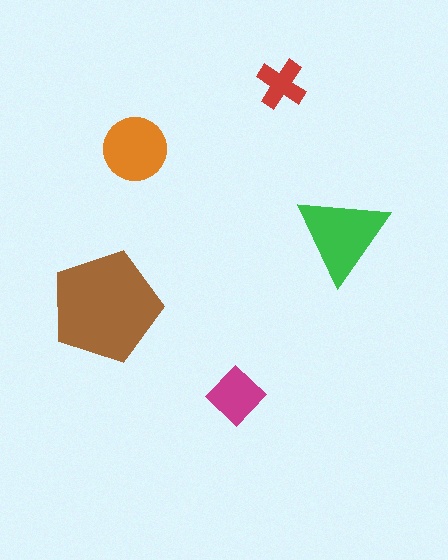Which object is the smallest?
The red cross.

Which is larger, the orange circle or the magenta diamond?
The orange circle.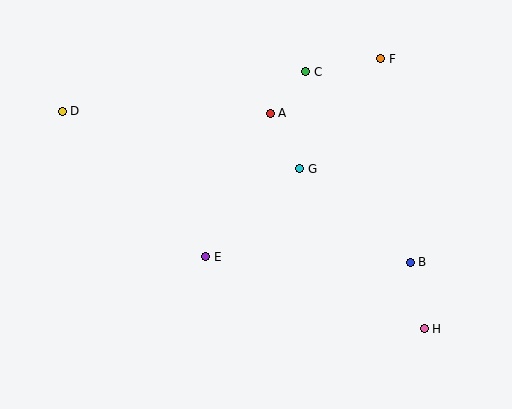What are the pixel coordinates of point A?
Point A is at (270, 113).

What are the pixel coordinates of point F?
Point F is at (381, 59).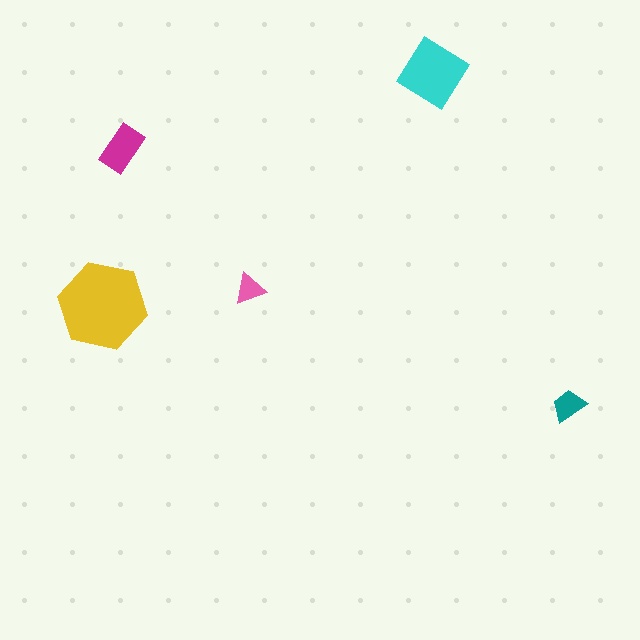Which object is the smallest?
The pink triangle.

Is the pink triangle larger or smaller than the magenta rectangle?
Smaller.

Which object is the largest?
The yellow hexagon.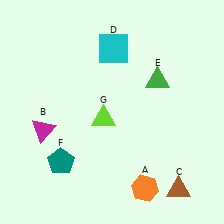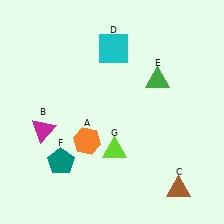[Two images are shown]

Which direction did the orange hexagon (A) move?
The orange hexagon (A) moved left.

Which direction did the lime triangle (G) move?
The lime triangle (G) moved down.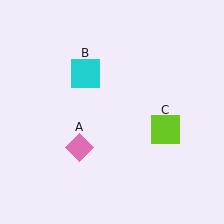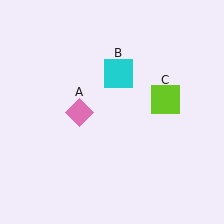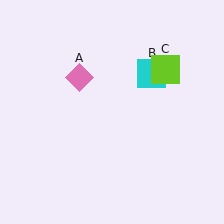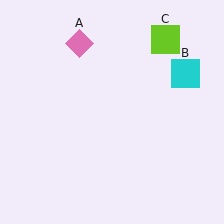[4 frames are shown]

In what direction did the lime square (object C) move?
The lime square (object C) moved up.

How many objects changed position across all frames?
3 objects changed position: pink diamond (object A), cyan square (object B), lime square (object C).